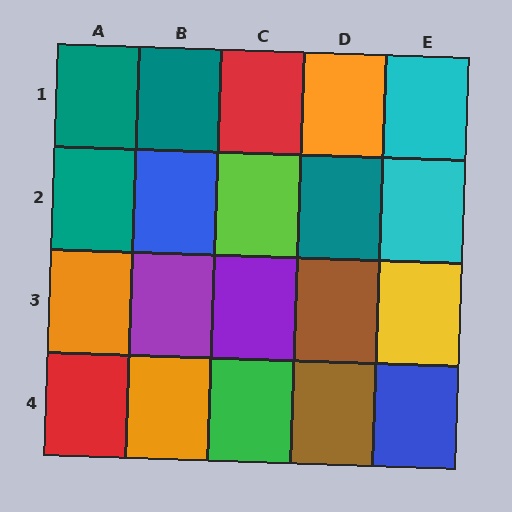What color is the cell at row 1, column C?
Red.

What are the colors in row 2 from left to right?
Teal, blue, lime, teal, cyan.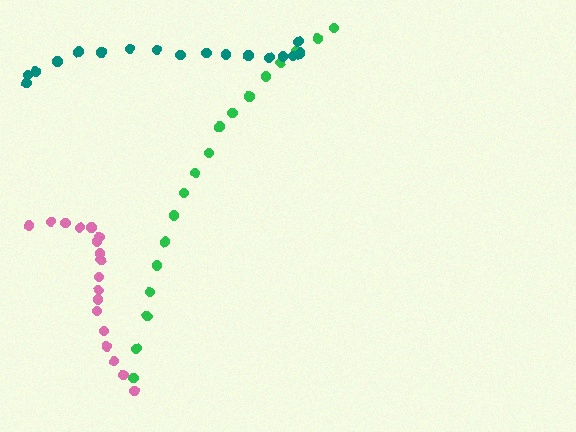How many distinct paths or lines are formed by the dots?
There are 3 distinct paths.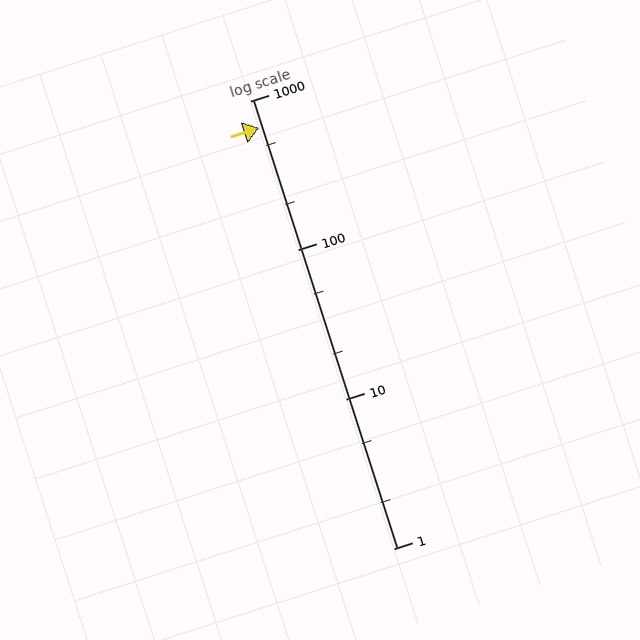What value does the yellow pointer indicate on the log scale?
The pointer indicates approximately 660.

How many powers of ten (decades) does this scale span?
The scale spans 3 decades, from 1 to 1000.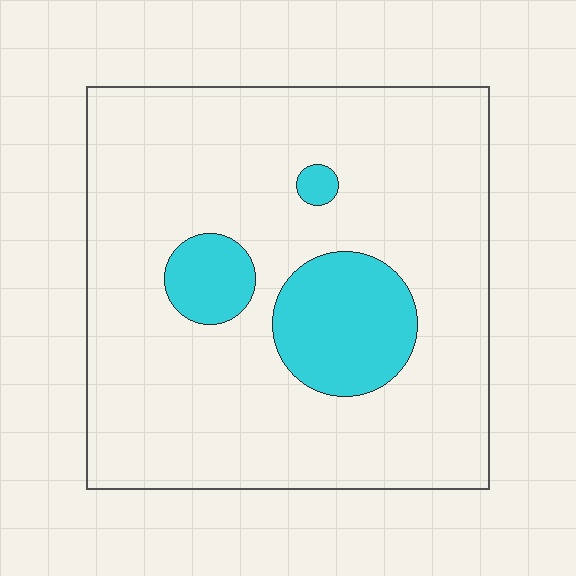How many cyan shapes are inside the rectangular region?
3.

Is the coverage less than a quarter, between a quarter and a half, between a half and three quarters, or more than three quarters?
Less than a quarter.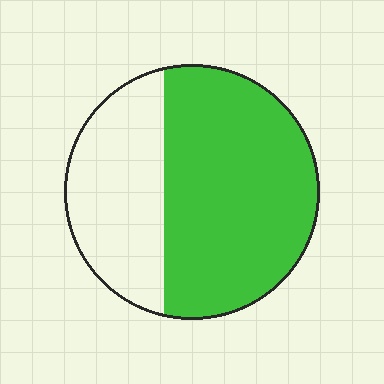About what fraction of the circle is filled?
About five eighths (5/8).